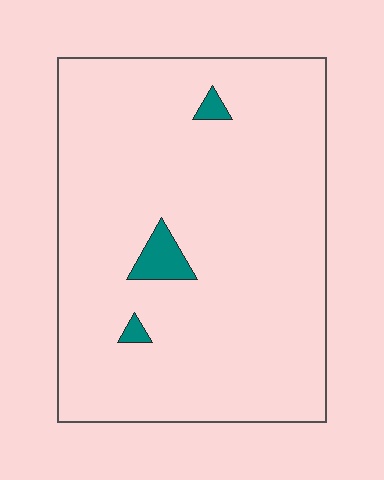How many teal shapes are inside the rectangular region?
3.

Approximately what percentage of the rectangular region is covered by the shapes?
Approximately 5%.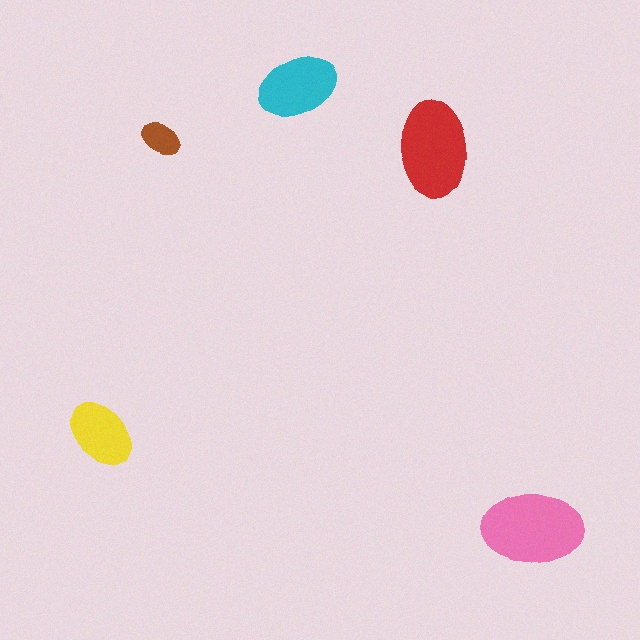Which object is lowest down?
The pink ellipse is bottommost.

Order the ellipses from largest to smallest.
the pink one, the red one, the cyan one, the yellow one, the brown one.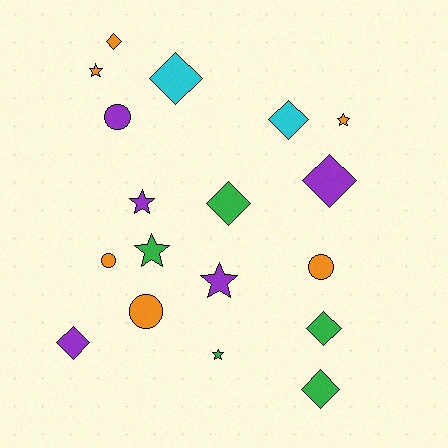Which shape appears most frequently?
Diamond, with 8 objects.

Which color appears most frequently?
Orange, with 6 objects.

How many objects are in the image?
There are 18 objects.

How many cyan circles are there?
There are no cyan circles.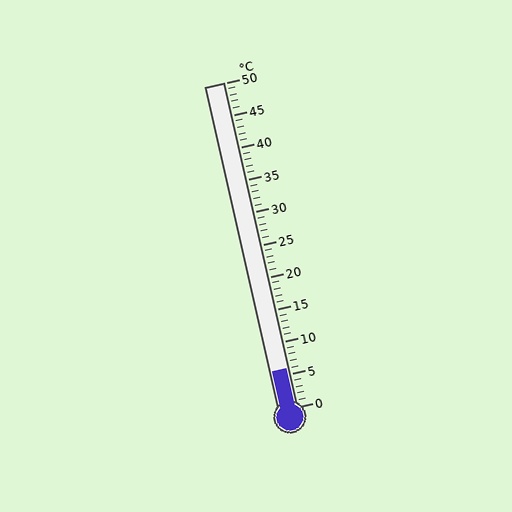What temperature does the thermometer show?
The thermometer shows approximately 6°C.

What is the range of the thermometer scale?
The thermometer scale ranges from 0°C to 50°C.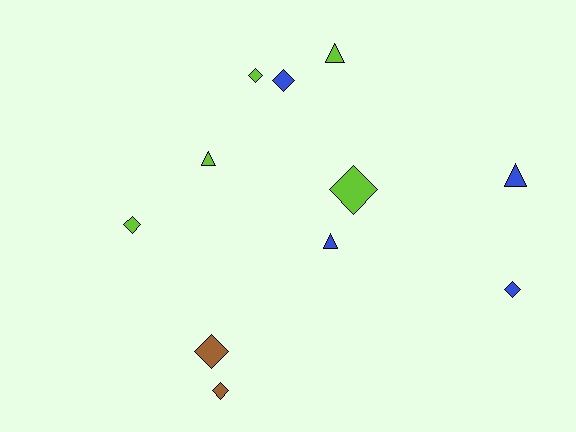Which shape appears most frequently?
Diamond, with 7 objects.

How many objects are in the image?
There are 11 objects.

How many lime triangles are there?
There are 2 lime triangles.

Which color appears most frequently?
Lime, with 5 objects.